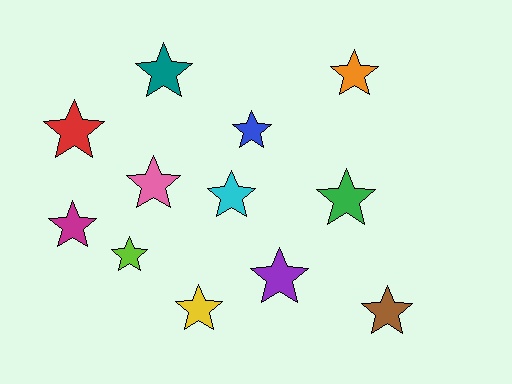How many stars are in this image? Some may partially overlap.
There are 12 stars.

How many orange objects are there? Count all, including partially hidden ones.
There is 1 orange object.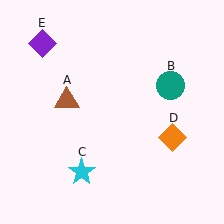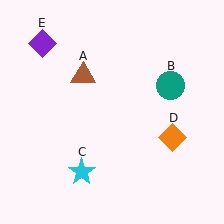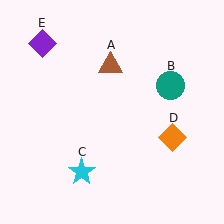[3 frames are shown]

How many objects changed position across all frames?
1 object changed position: brown triangle (object A).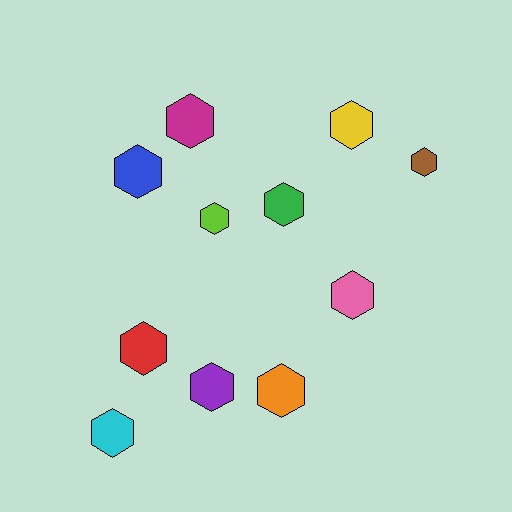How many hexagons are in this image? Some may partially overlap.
There are 11 hexagons.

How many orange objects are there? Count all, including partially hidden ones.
There is 1 orange object.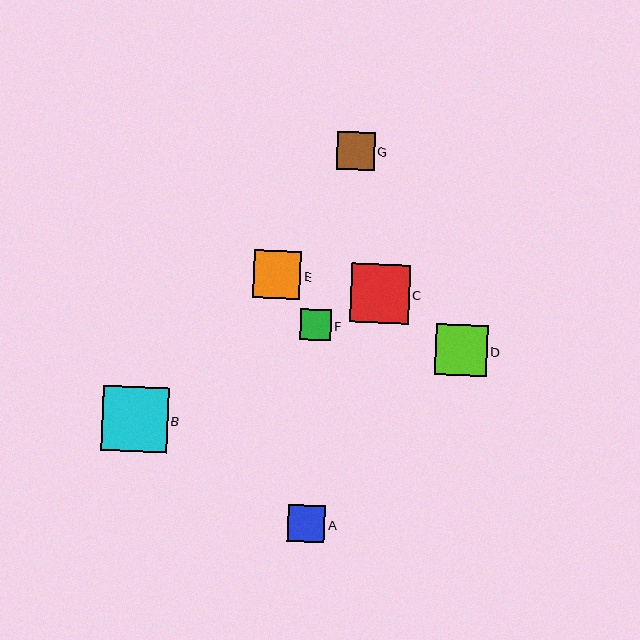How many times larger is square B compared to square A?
Square B is approximately 1.7 times the size of square A.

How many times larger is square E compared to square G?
Square E is approximately 1.3 times the size of square G.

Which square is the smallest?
Square F is the smallest with a size of approximately 31 pixels.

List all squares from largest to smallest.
From largest to smallest: B, C, D, E, A, G, F.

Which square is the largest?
Square B is the largest with a size of approximately 65 pixels.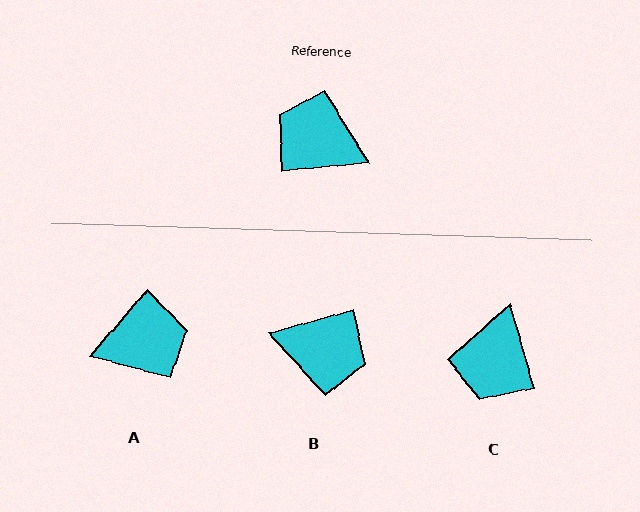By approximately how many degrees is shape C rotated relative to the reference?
Approximately 101 degrees counter-clockwise.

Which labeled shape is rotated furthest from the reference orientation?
B, about 170 degrees away.